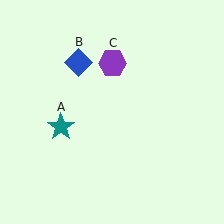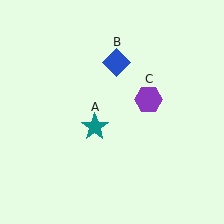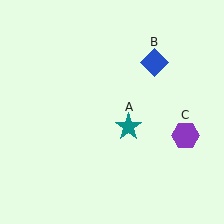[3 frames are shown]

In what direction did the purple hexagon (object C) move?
The purple hexagon (object C) moved down and to the right.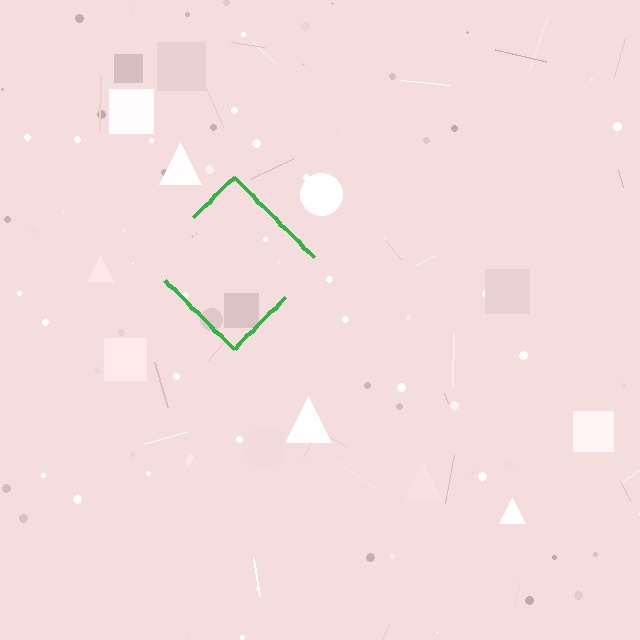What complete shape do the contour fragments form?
The contour fragments form a diamond.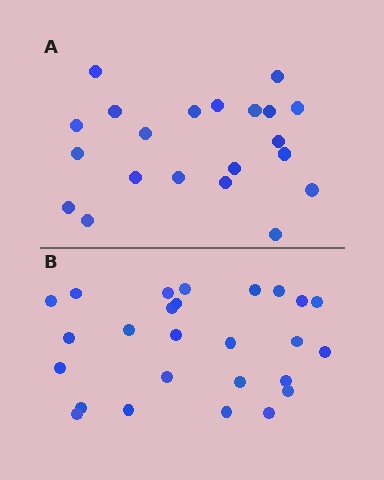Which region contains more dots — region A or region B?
Region B (the bottom region) has more dots.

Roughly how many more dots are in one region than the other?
Region B has about 5 more dots than region A.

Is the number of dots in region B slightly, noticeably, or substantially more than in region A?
Region B has only slightly more — the two regions are fairly close. The ratio is roughly 1.2 to 1.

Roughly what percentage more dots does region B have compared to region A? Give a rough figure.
About 25% more.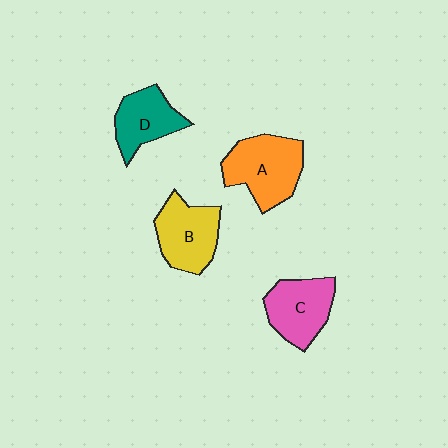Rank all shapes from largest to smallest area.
From largest to smallest: A (orange), B (yellow), C (pink), D (teal).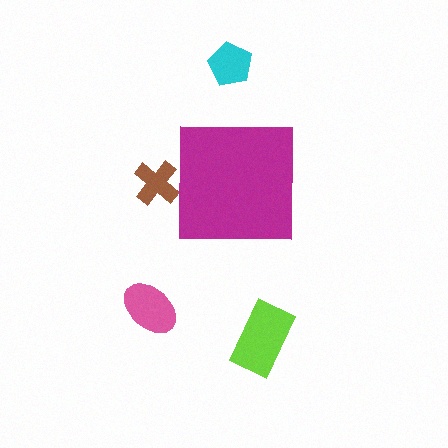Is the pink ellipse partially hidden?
No, the pink ellipse is fully visible.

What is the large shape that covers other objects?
A magenta square.